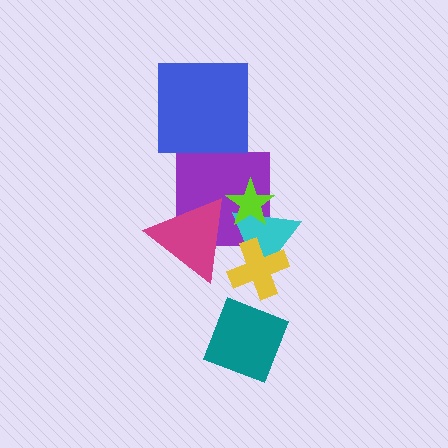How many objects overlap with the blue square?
0 objects overlap with the blue square.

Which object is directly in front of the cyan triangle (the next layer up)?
The yellow cross is directly in front of the cyan triangle.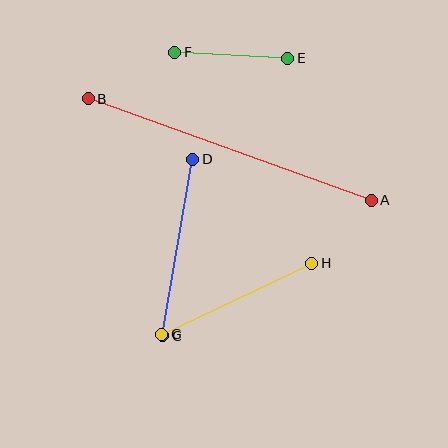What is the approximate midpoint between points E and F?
The midpoint is at approximately (231, 55) pixels.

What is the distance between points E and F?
The distance is approximately 113 pixels.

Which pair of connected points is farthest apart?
Points A and B are farthest apart.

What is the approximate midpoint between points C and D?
The midpoint is at approximately (178, 248) pixels.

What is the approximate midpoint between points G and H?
The midpoint is at approximately (237, 299) pixels.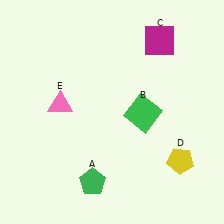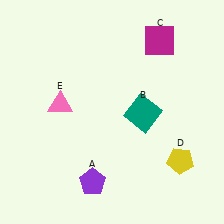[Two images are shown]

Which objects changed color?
A changed from green to purple. B changed from green to teal.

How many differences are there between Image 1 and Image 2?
There are 2 differences between the two images.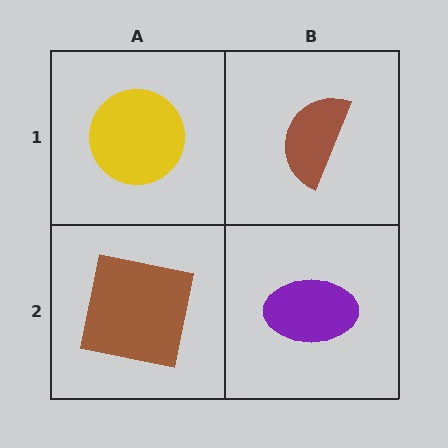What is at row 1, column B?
A brown semicircle.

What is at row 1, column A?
A yellow circle.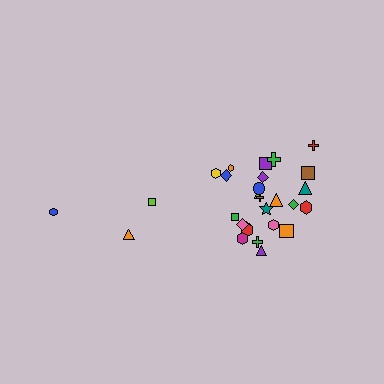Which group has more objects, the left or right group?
The right group.